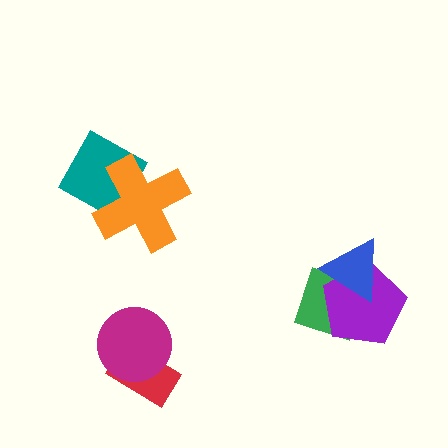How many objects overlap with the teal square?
1 object overlaps with the teal square.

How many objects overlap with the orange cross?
1 object overlaps with the orange cross.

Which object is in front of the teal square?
The orange cross is in front of the teal square.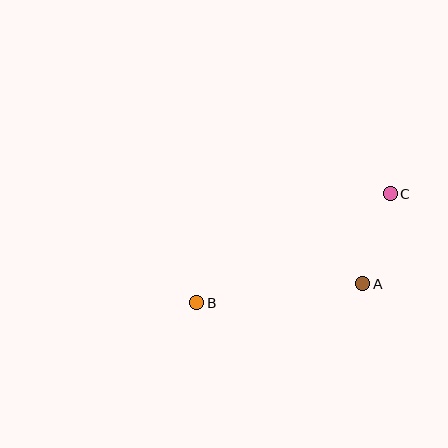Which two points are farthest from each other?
Points B and C are farthest from each other.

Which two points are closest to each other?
Points A and C are closest to each other.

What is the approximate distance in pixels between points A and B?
The distance between A and B is approximately 167 pixels.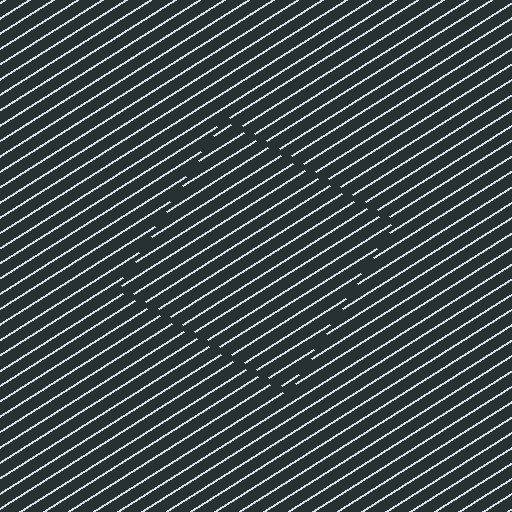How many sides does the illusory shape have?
4 sides — the line-ends trace a square.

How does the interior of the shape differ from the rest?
The interior of the shape contains the same grating, shifted by half a period — the contour is defined by the phase discontinuity where line-ends from the inner and outer gratings abut.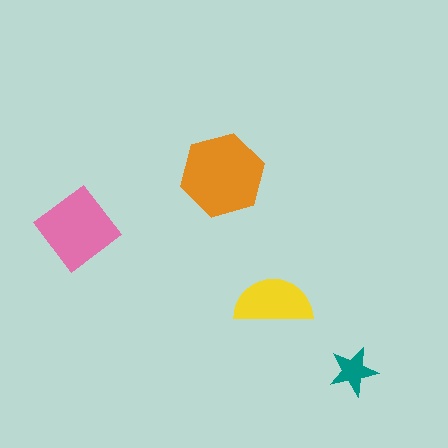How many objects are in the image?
There are 4 objects in the image.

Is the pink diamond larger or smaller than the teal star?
Larger.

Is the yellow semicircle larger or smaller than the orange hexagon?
Smaller.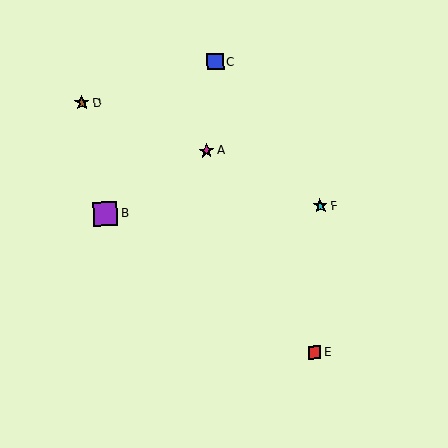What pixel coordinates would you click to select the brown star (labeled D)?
Click at (82, 103) to select the brown star D.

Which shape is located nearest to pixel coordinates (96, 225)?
The purple square (labeled B) at (105, 214) is nearest to that location.